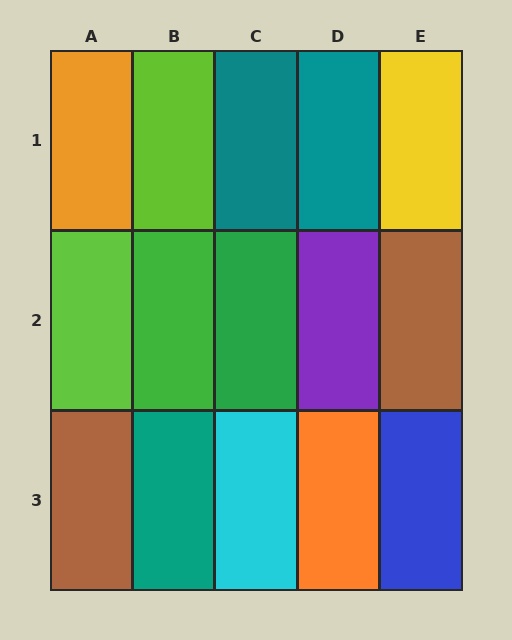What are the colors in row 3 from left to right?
Brown, teal, cyan, orange, blue.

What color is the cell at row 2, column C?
Green.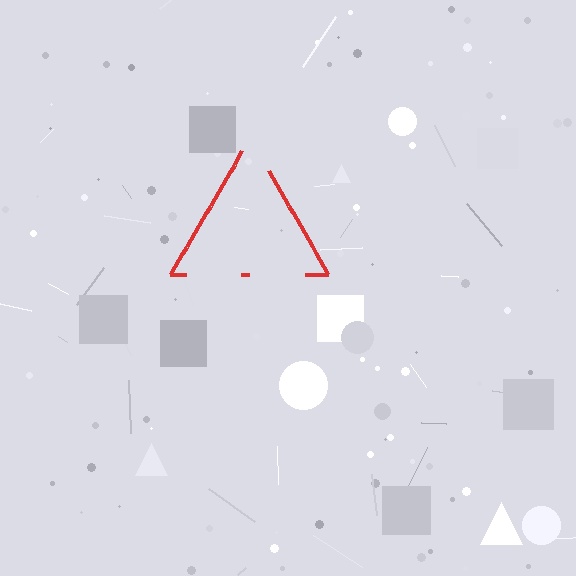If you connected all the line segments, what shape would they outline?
They would outline a triangle.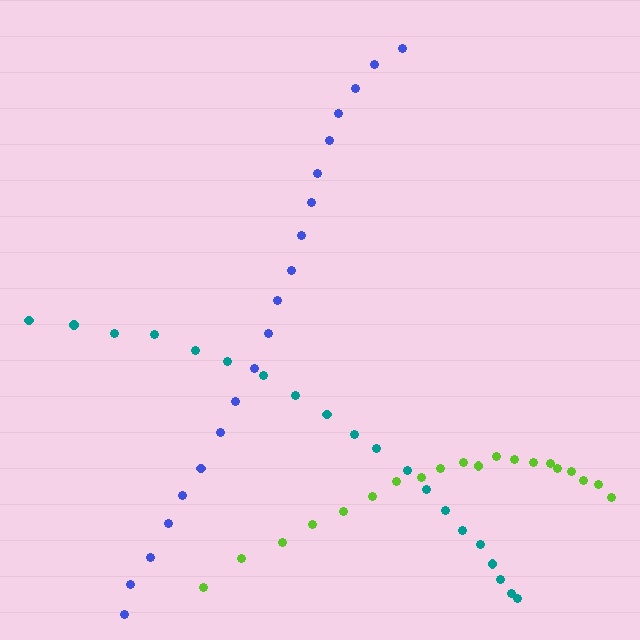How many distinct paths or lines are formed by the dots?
There are 3 distinct paths.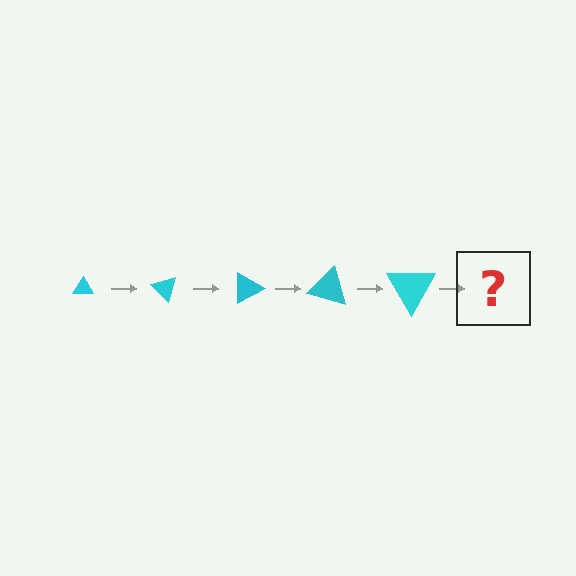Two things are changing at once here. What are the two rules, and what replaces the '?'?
The two rules are that the triangle grows larger each step and it rotates 45 degrees each step. The '?' should be a triangle, larger than the previous one and rotated 225 degrees from the start.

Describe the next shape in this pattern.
It should be a triangle, larger than the previous one and rotated 225 degrees from the start.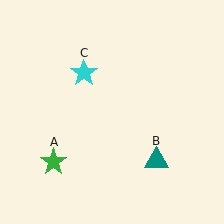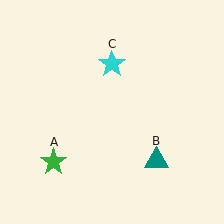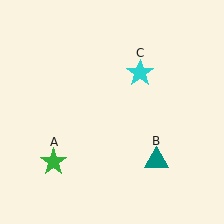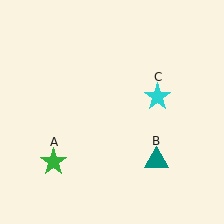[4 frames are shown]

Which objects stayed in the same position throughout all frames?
Green star (object A) and teal triangle (object B) remained stationary.